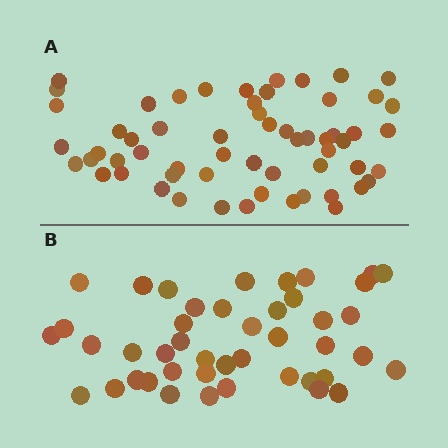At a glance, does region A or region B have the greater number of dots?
Region A (the top region) has more dots.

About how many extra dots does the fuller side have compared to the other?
Region A has approximately 15 more dots than region B.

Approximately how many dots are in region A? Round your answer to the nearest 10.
About 60 dots. (The exact count is 59, which rounds to 60.)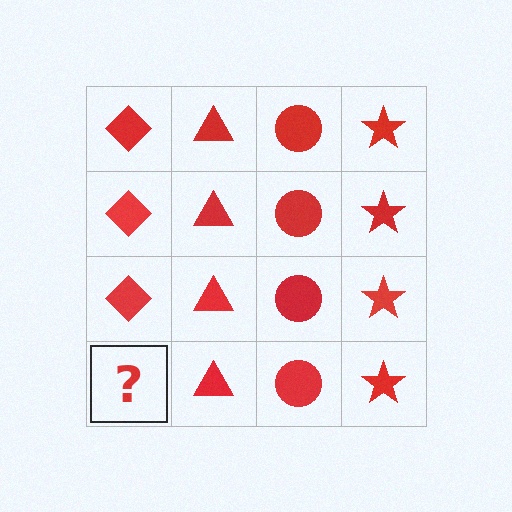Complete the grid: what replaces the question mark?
The question mark should be replaced with a red diamond.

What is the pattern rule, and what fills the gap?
The rule is that each column has a consistent shape. The gap should be filled with a red diamond.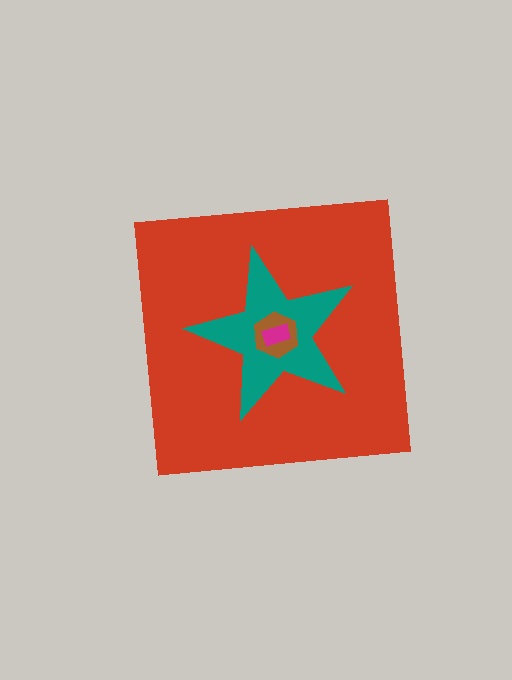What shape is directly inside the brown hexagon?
The magenta rectangle.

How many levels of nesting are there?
4.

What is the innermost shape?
The magenta rectangle.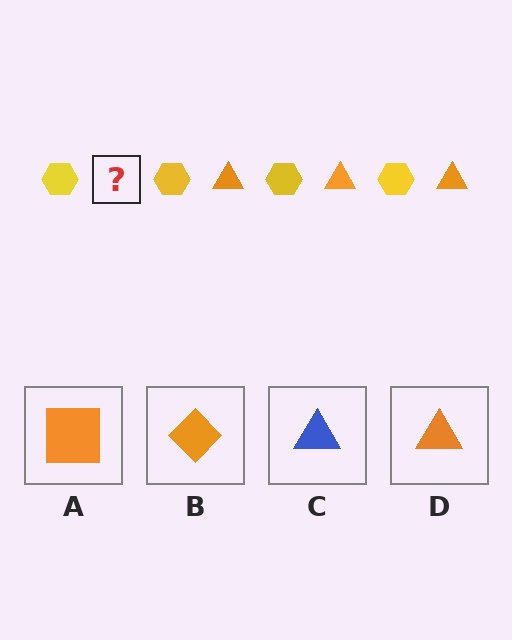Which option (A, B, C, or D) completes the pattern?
D.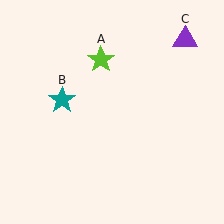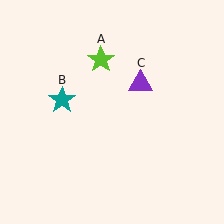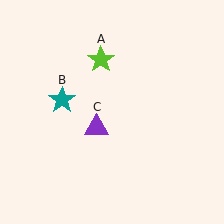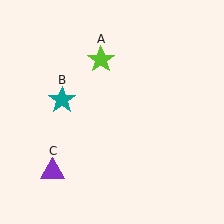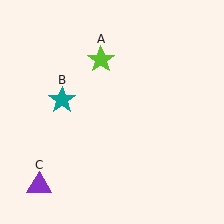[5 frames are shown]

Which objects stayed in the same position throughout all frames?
Lime star (object A) and teal star (object B) remained stationary.